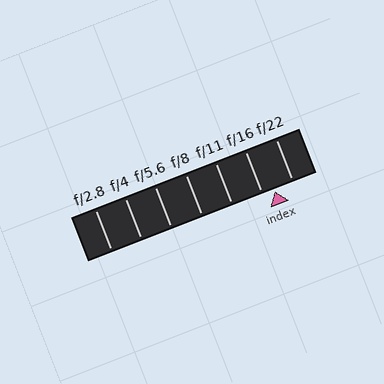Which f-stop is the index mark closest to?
The index mark is closest to f/16.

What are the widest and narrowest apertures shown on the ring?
The widest aperture shown is f/2.8 and the narrowest is f/22.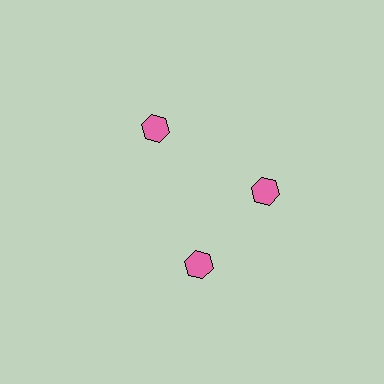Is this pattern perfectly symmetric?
No. The 3 pink hexagons are arranged in a ring, but one element near the 7 o'clock position is rotated out of alignment along the ring, breaking the 3-fold rotational symmetry.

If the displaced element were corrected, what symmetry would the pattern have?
It would have 3-fold rotational symmetry — the pattern would map onto itself every 120 degrees.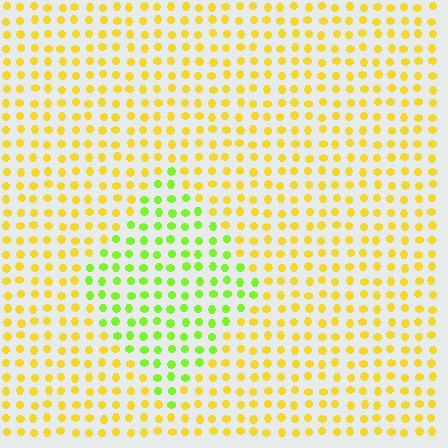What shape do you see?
I see a diamond.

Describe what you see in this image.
The image is filled with small yellow elements in a uniform arrangement. A diamond-shaped region is visible where the elements are tinted to a slightly different hue, forming a subtle color boundary.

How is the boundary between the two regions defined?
The boundary is defined purely by a slight shift in hue (about 45 degrees). Spacing, size, and orientation are identical on both sides.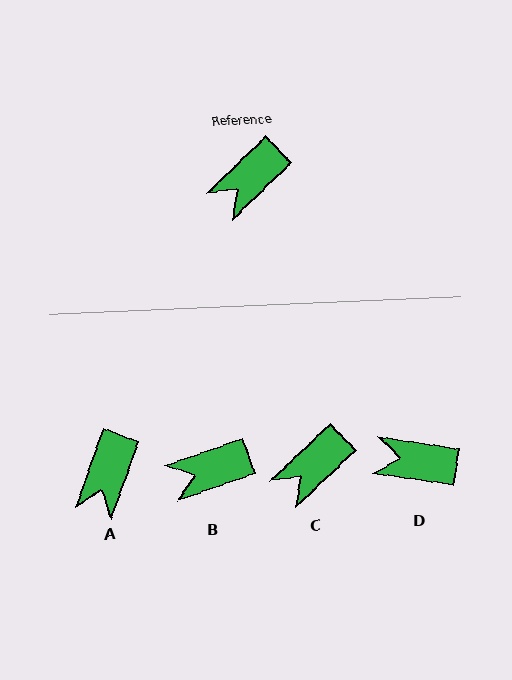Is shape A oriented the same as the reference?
No, it is off by about 26 degrees.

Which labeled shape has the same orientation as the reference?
C.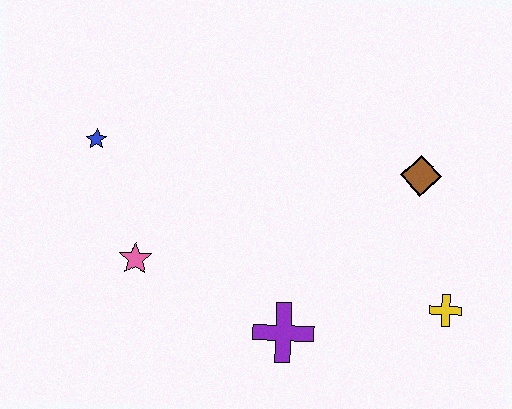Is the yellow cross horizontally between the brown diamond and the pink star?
No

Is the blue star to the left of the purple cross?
Yes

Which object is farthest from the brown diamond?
The blue star is farthest from the brown diamond.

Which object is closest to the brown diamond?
The yellow cross is closest to the brown diamond.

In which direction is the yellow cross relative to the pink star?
The yellow cross is to the right of the pink star.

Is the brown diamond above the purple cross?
Yes